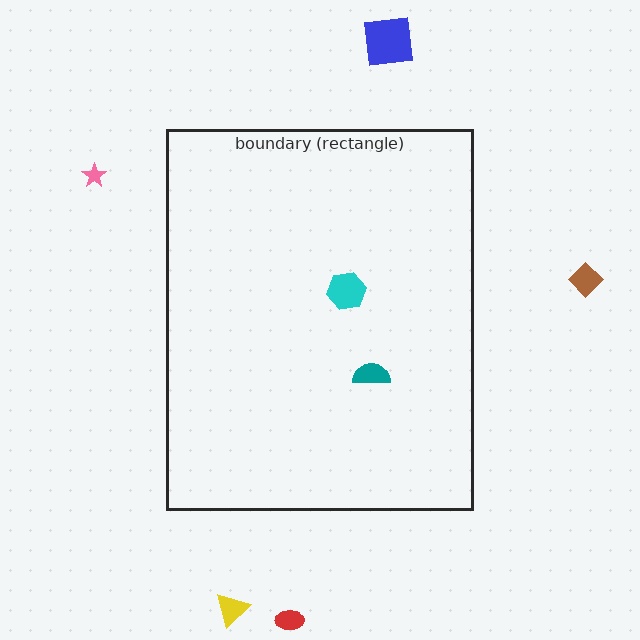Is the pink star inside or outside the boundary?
Outside.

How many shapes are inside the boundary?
2 inside, 5 outside.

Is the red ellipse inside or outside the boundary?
Outside.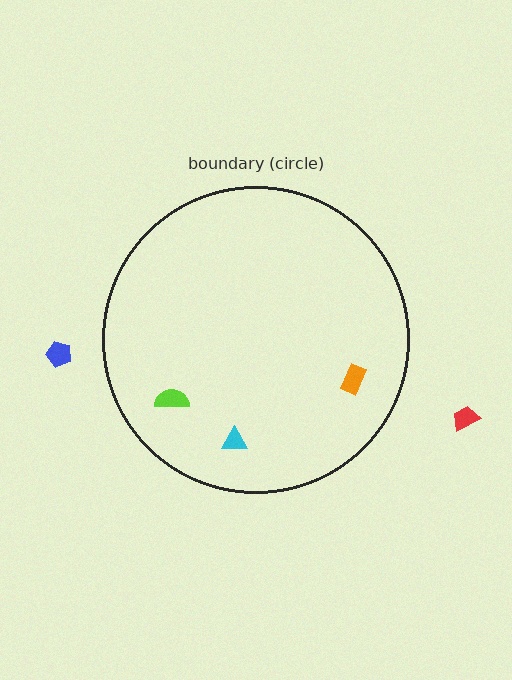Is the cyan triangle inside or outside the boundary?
Inside.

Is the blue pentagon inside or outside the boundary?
Outside.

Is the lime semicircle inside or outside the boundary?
Inside.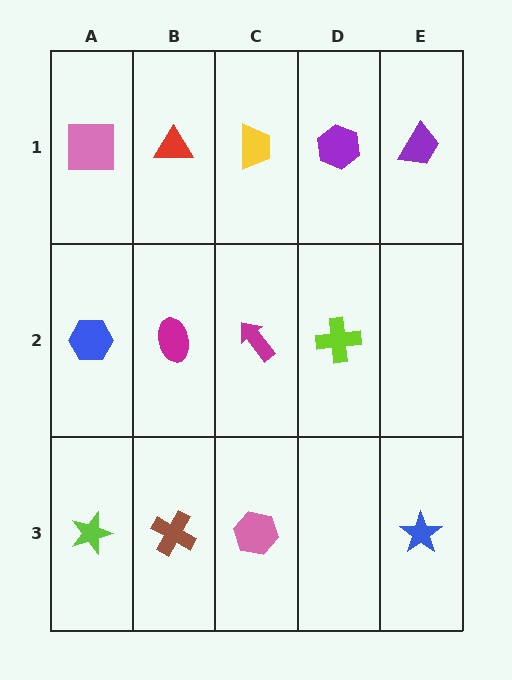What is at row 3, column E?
A blue star.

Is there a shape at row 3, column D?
No, that cell is empty.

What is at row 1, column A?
A pink square.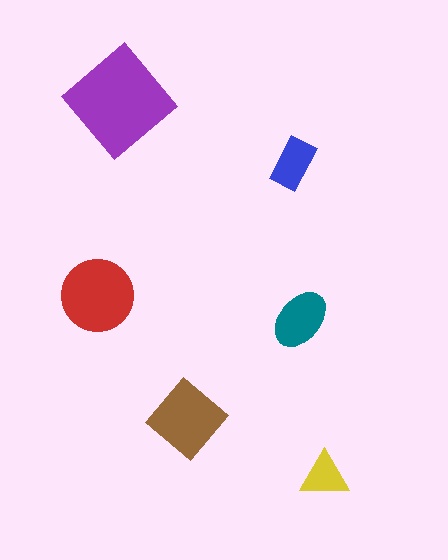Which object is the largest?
The purple diamond.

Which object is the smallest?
The yellow triangle.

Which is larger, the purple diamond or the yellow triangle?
The purple diamond.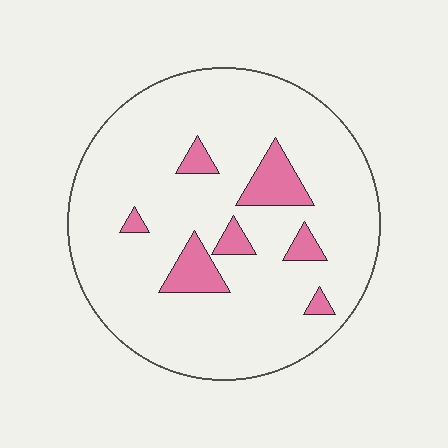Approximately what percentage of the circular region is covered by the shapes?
Approximately 10%.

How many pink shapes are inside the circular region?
7.